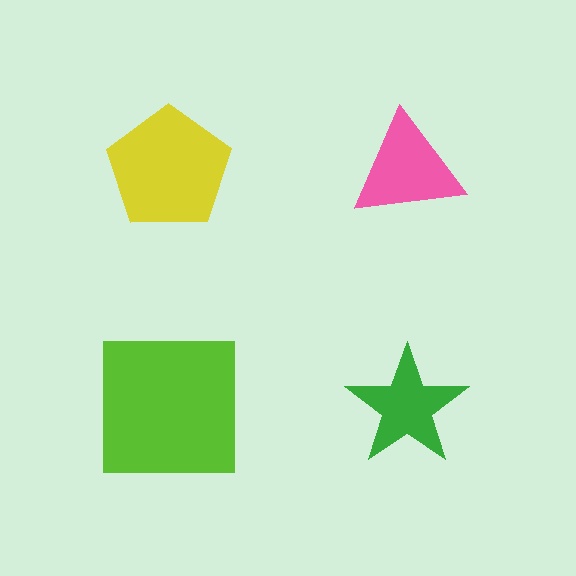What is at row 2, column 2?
A green star.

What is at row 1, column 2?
A pink triangle.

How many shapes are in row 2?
2 shapes.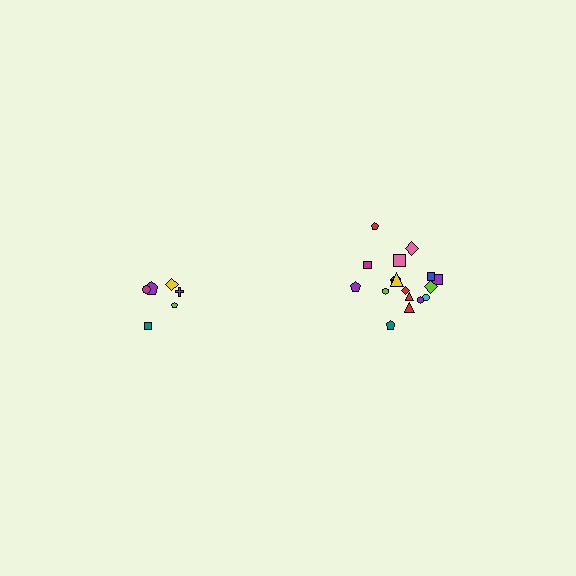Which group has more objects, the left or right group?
The right group.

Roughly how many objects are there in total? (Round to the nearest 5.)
Roughly 25 objects in total.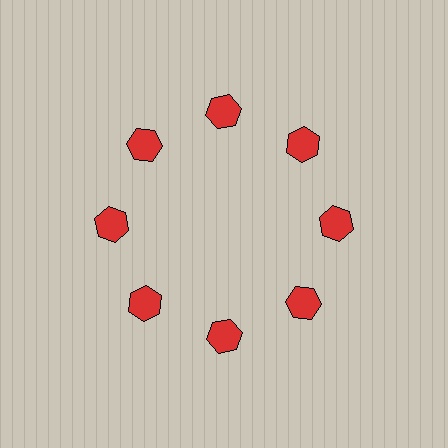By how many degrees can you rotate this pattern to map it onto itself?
The pattern maps onto itself every 45 degrees of rotation.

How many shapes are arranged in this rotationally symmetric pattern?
There are 8 shapes, arranged in 8 groups of 1.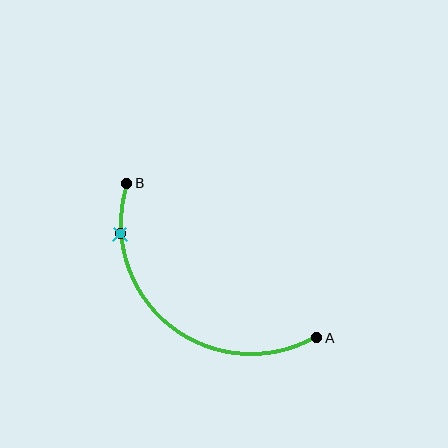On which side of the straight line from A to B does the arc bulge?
The arc bulges below and to the left of the straight line connecting A and B.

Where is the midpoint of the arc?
The arc midpoint is the point on the curve farthest from the straight line joining A and B. It sits below and to the left of that line.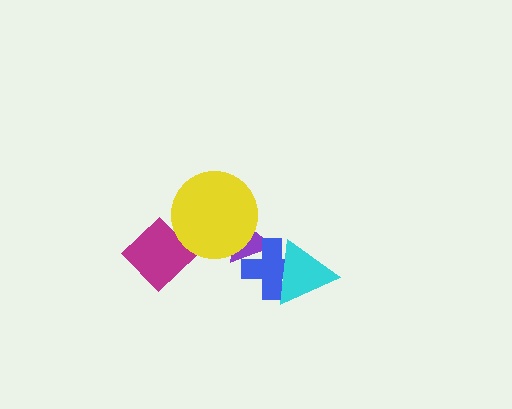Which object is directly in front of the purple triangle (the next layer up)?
The blue cross is directly in front of the purple triangle.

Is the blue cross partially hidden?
Yes, it is partially covered by another shape.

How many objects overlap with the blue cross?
2 objects overlap with the blue cross.